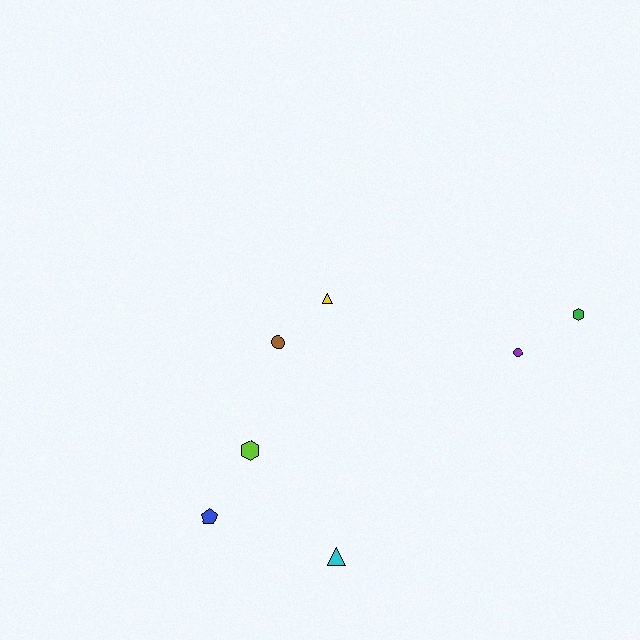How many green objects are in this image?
There is 1 green object.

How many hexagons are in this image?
There are 2 hexagons.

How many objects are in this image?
There are 7 objects.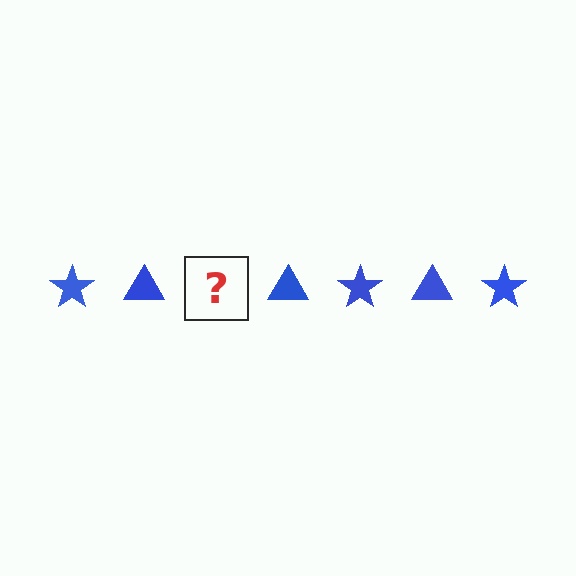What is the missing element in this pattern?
The missing element is a blue star.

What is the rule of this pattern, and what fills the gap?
The rule is that the pattern cycles through star, triangle shapes in blue. The gap should be filled with a blue star.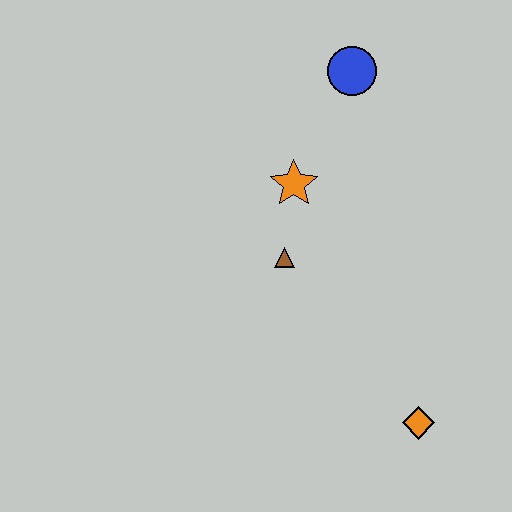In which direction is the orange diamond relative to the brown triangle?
The orange diamond is below the brown triangle.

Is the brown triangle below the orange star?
Yes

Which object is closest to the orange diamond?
The brown triangle is closest to the orange diamond.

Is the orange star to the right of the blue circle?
No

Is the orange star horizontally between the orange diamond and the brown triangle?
Yes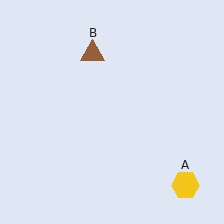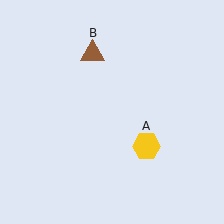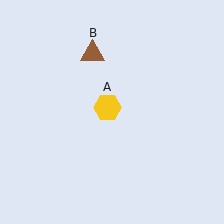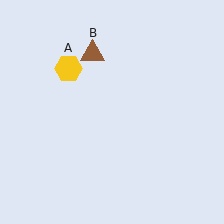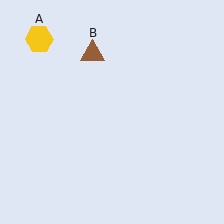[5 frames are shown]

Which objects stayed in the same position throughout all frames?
Brown triangle (object B) remained stationary.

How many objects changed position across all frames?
1 object changed position: yellow hexagon (object A).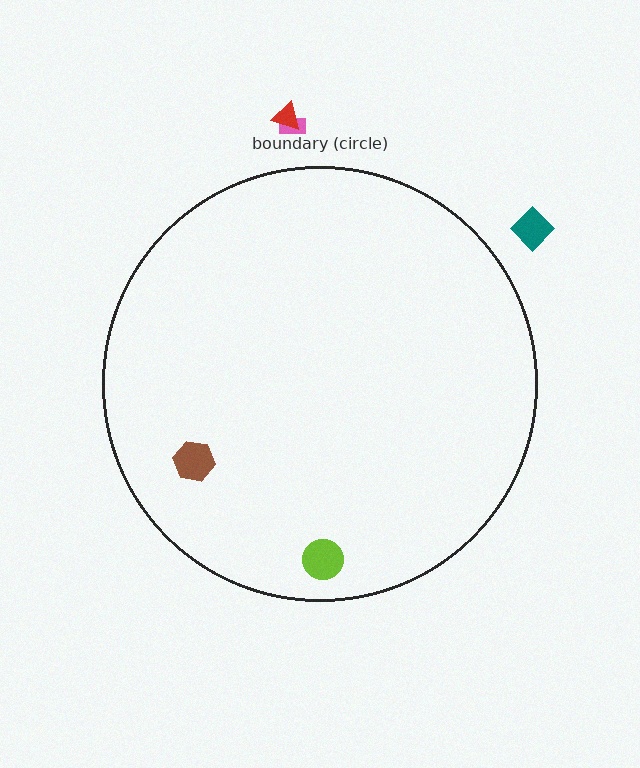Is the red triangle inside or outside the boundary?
Outside.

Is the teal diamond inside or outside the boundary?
Outside.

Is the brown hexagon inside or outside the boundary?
Inside.